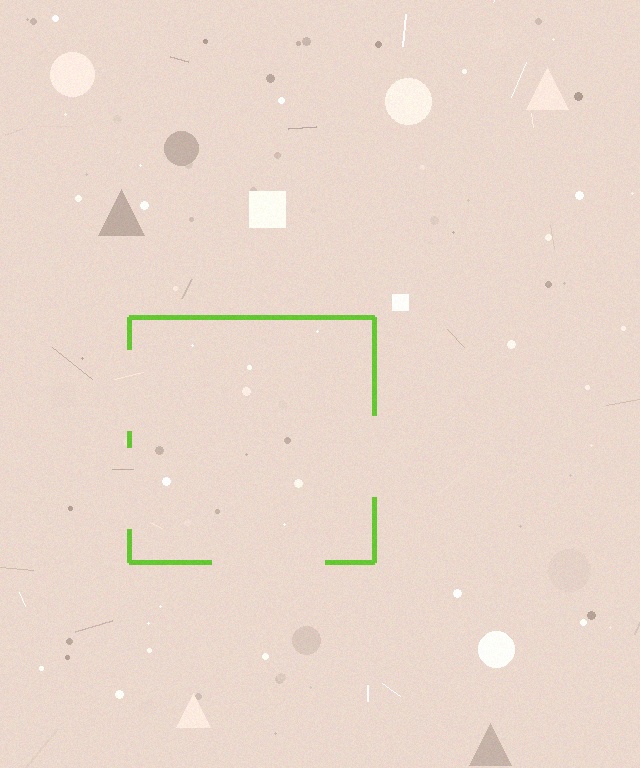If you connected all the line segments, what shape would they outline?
They would outline a square.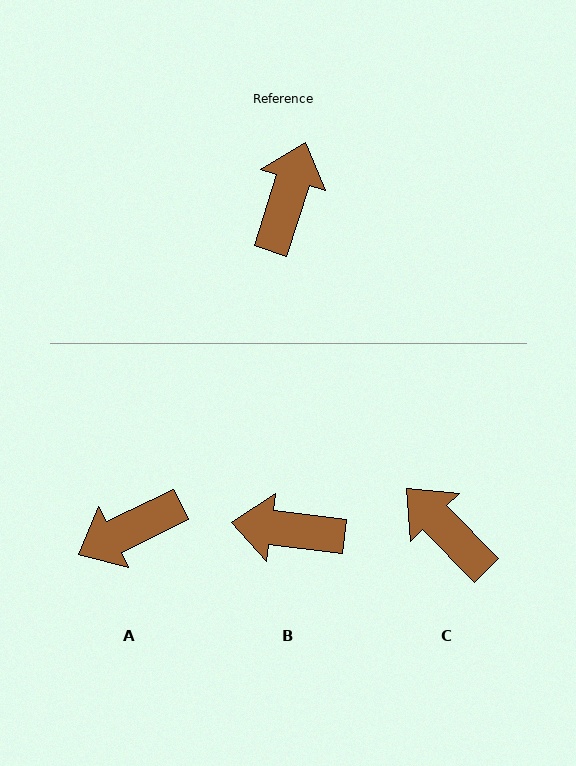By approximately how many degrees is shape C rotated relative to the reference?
Approximately 62 degrees counter-clockwise.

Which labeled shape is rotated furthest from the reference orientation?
A, about 134 degrees away.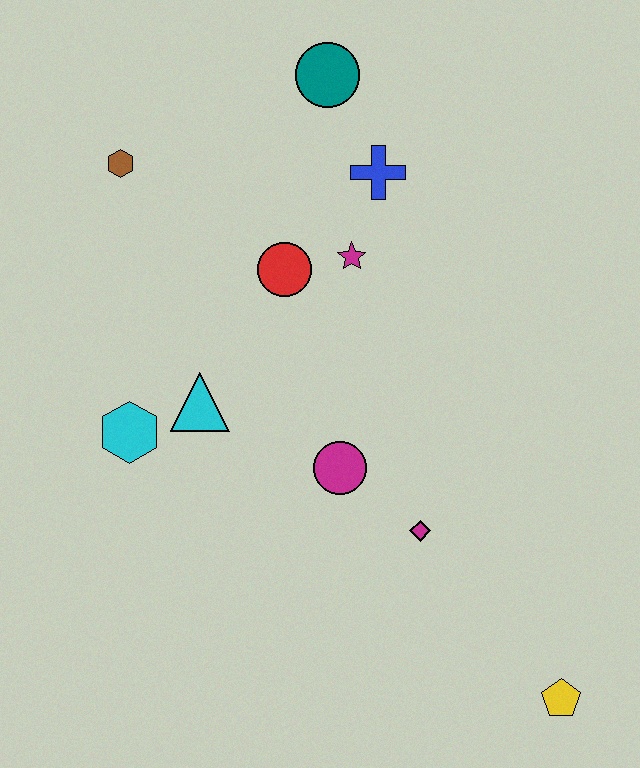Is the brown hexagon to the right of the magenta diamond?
No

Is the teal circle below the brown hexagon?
No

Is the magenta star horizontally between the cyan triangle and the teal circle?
No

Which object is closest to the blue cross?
The magenta star is closest to the blue cross.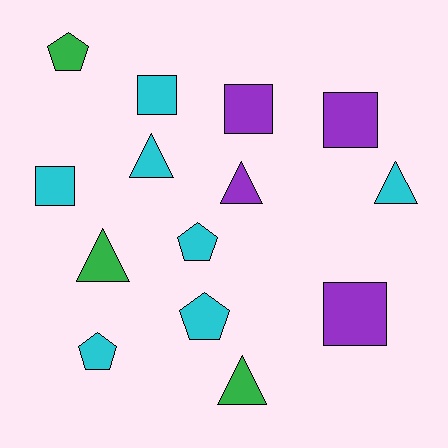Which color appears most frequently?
Cyan, with 7 objects.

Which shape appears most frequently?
Square, with 5 objects.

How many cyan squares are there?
There are 2 cyan squares.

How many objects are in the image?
There are 14 objects.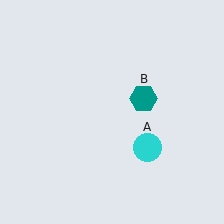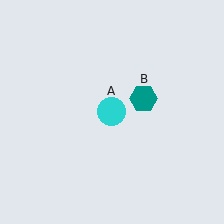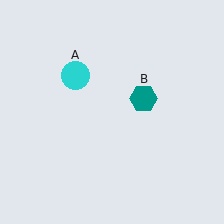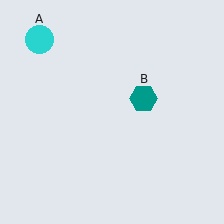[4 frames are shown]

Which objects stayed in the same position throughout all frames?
Teal hexagon (object B) remained stationary.